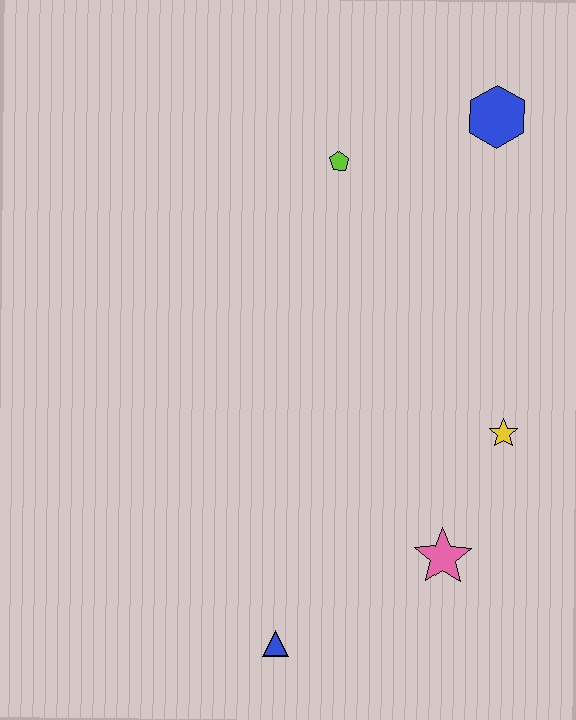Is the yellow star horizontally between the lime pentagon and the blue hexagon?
No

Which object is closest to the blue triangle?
The pink star is closest to the blue triangle.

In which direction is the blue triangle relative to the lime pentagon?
The blue triangle is below the lime pentagon.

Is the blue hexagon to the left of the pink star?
No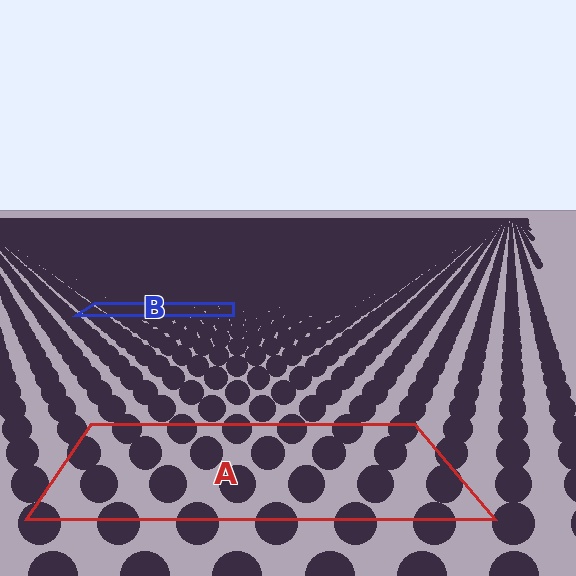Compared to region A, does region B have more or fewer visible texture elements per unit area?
Region B has more texture elements per unit area — they are packed more densely because it is farther away.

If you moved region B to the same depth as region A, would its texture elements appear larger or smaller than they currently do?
They would appear larger. At a closer depth, the same texture elements are projected at a bigger on-screen size.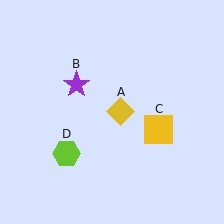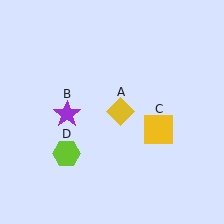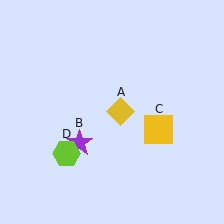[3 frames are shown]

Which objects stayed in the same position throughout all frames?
Yellow diamond (object A) and yellow square (object C) and lime hexagon (object D) remained stationary.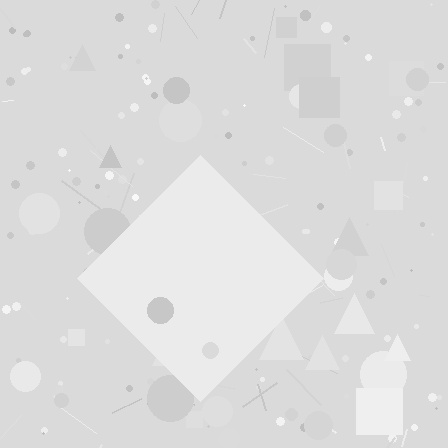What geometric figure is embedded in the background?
A diamond is embedded in the background.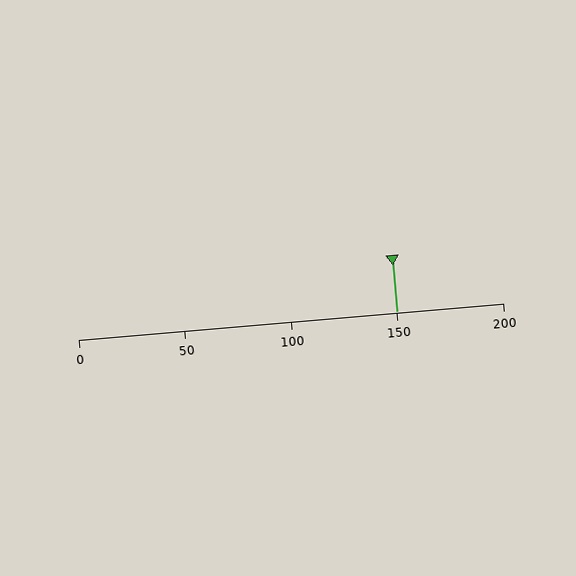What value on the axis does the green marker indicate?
The marker indicates approximately 150.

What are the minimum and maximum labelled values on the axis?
The axis runs from 0 to 200.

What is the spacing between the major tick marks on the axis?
The major ticks are spaced 50 apart.